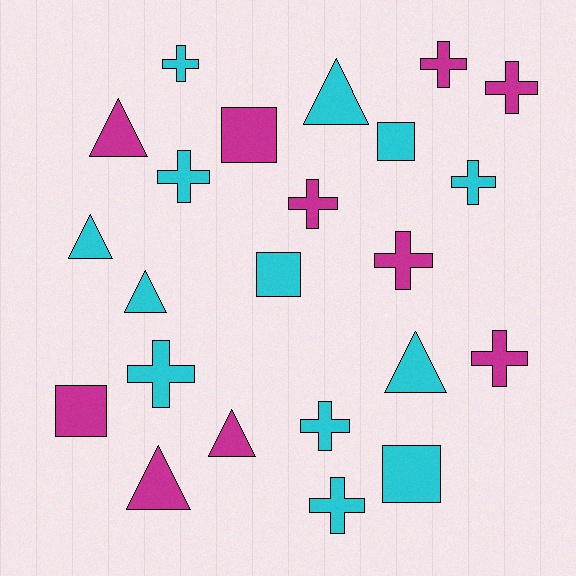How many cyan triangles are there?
There are 4 cyan triangles.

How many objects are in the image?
There are 23 objects.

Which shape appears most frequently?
Cross, with 11 objects.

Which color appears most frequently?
Cyan, with 13 objects.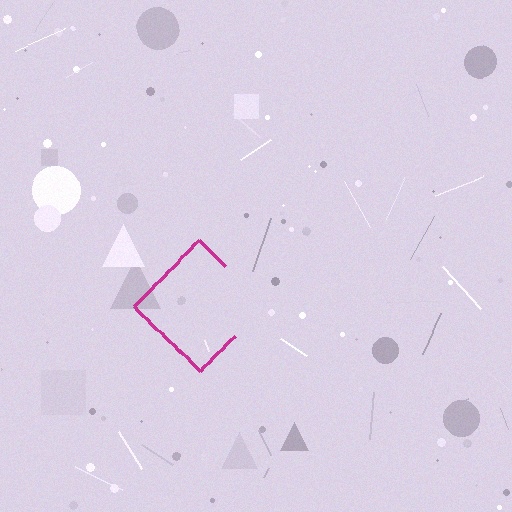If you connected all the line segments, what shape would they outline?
They would outline a diamond.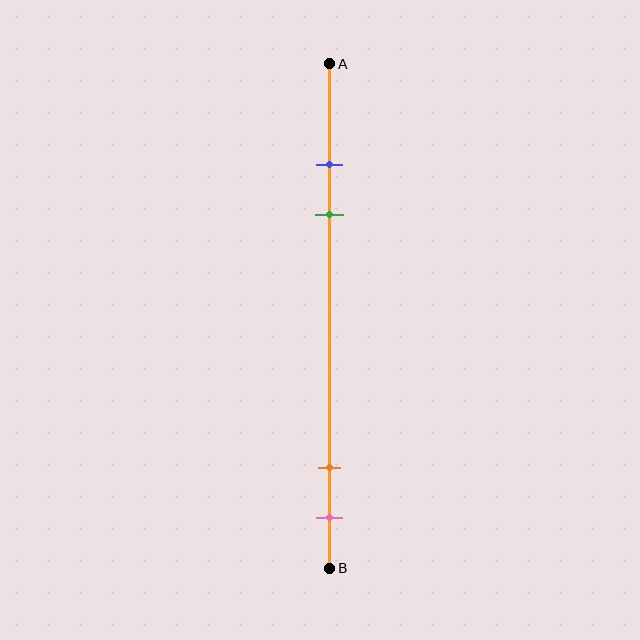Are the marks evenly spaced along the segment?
No, the marks are not evenly spaced.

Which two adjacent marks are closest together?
The blue and green marks are the closest adjacent pair.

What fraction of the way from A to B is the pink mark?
The pink mark is approximately 90% (0.9) of the way from A to B.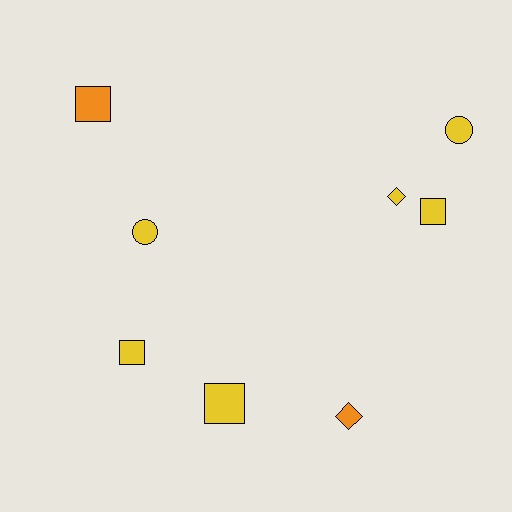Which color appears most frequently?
Yellow, with 6 objects.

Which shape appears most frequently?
Square, with 4 objects.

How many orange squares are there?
There is 1 orange square.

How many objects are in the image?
There are 8 objects.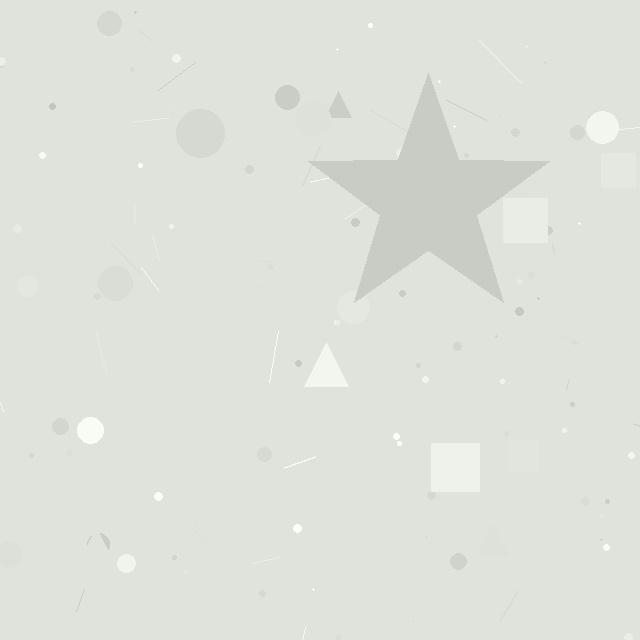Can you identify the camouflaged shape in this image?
The camouflaged shape is a star.